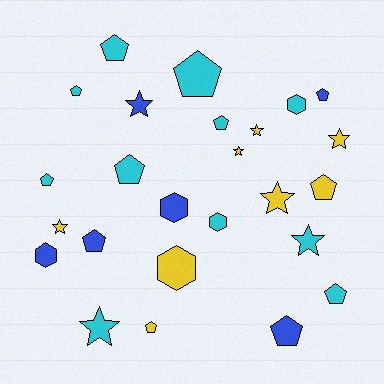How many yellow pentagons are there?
There are 2 yellow pentagons.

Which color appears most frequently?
Cyan, with 11 objects.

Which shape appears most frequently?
Pentagon, with 12 objects.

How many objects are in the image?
There are 25 objects.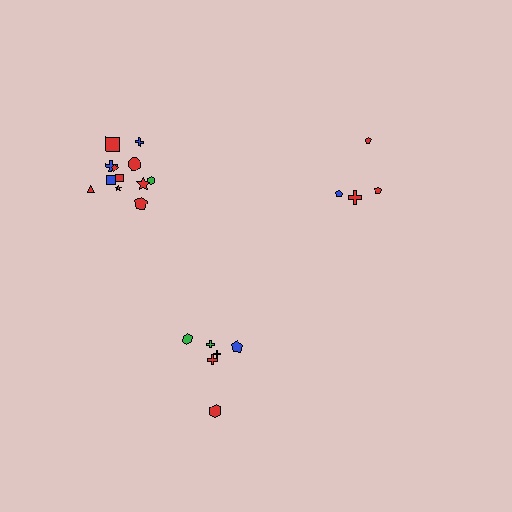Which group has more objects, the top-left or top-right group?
The top-left group.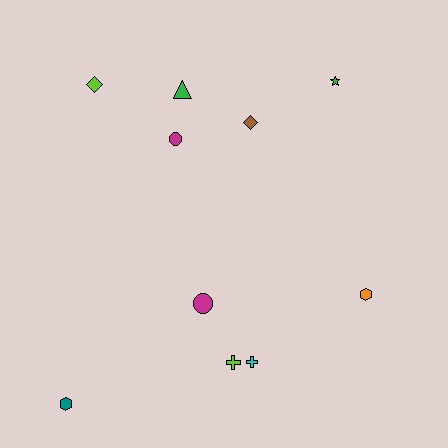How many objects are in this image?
There are 10 objects.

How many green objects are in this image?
There are 2 green objects.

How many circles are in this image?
There are 2 circles.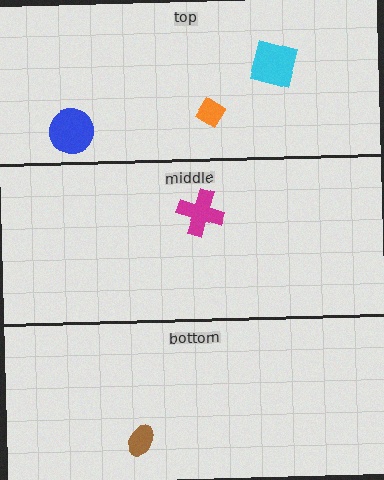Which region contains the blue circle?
The top region.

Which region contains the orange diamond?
The top region.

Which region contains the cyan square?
The top region.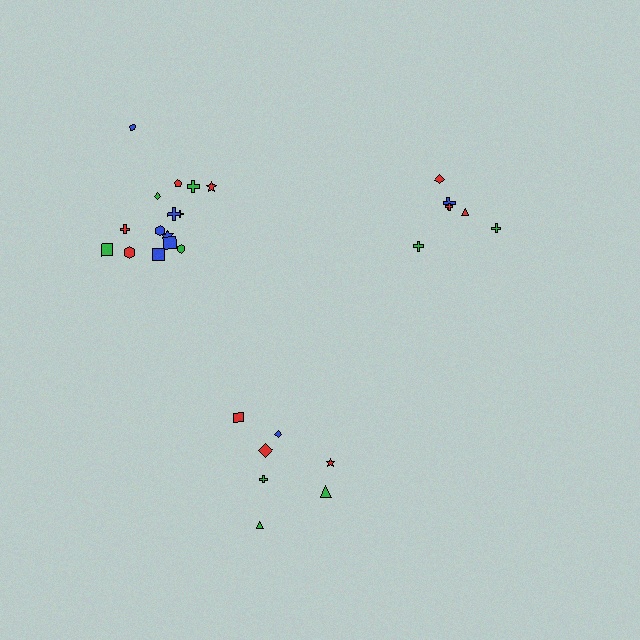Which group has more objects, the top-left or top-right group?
The top-left group.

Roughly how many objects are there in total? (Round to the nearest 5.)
Roughly 30 objects in total.